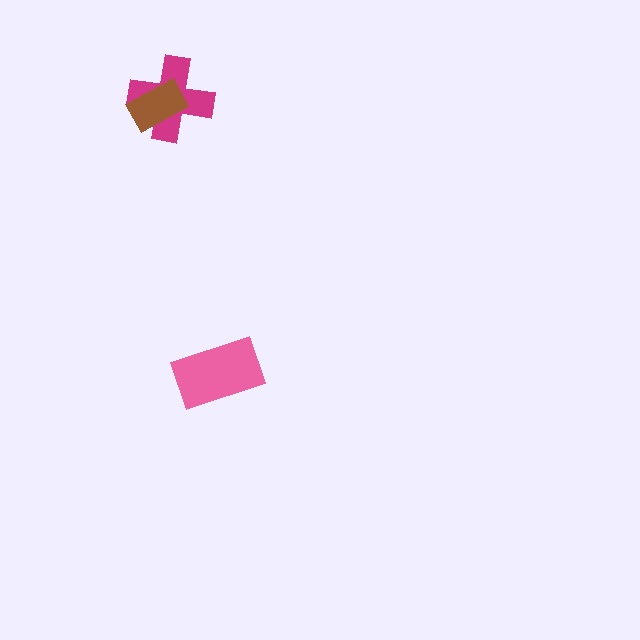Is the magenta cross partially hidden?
Yes, it is partially covered by another shape.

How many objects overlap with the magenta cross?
1 object overlaps with the magenta cross.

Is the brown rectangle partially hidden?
No, no other shape covers it.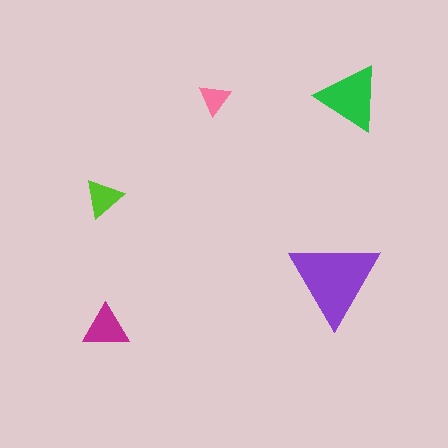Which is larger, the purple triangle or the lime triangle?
The purple one.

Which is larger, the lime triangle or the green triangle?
The green one.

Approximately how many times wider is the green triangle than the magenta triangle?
About 1.5 times wider.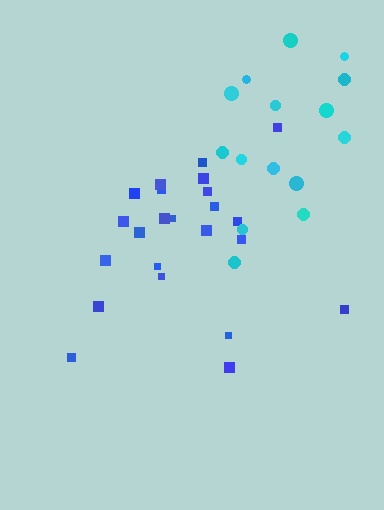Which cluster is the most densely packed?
Blue.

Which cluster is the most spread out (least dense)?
Cyan.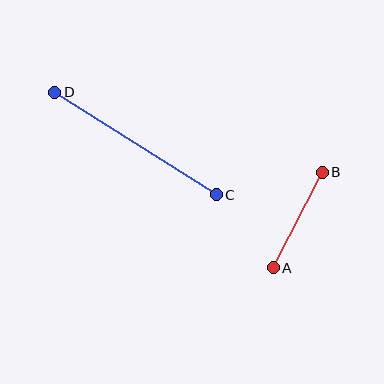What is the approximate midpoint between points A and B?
The midpoint is at approximately (298, 220) pixels.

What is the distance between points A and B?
The distance is approximately 107 pixels.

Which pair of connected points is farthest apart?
Points C and D are farthest apart.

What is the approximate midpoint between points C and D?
The midpoint is at approximately (135, 144) pixels.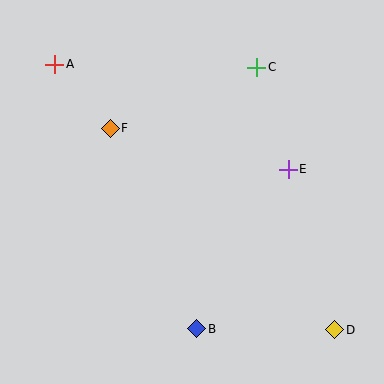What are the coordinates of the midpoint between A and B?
The midpoint between A and B is at (126, 196).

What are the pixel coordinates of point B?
Point B is at (197, 329).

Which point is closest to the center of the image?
Point E at (288, 169) is closest to the center.